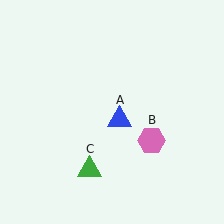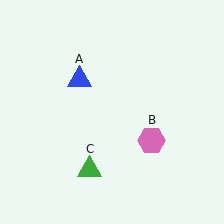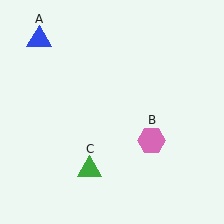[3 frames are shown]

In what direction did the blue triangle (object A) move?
The blue triangle (object A) moved up and to the left.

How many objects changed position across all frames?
1 object changed position: blue triangle (object A).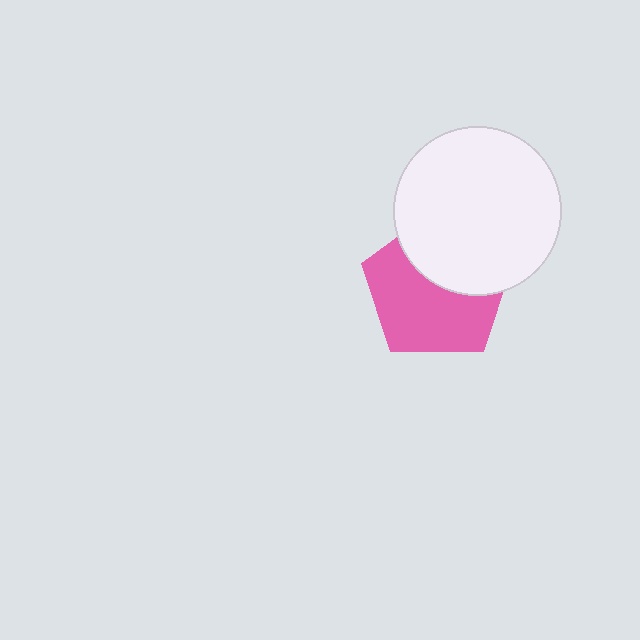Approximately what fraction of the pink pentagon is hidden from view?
Roughly 40% of the pink pentagon is hidden behind the white circle.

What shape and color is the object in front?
The object in front is a white circle.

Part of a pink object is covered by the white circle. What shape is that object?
It is a pentagon.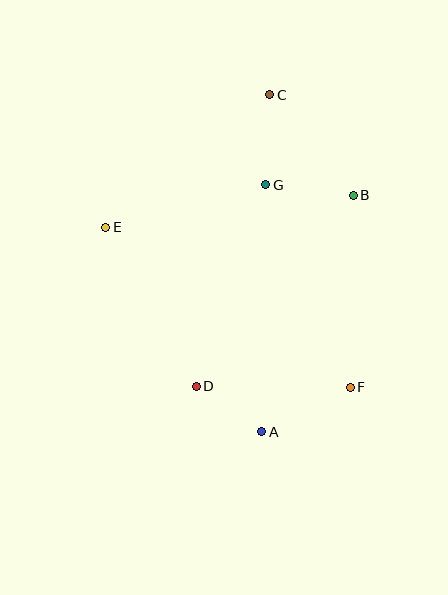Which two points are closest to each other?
Points A and D are closest to each other.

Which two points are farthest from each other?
Points A and C are farthest from each other.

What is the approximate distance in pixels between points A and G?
The distance between A and G is approximately 247 pixels.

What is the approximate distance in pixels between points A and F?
The distance between A and F is approximately 99 pixels.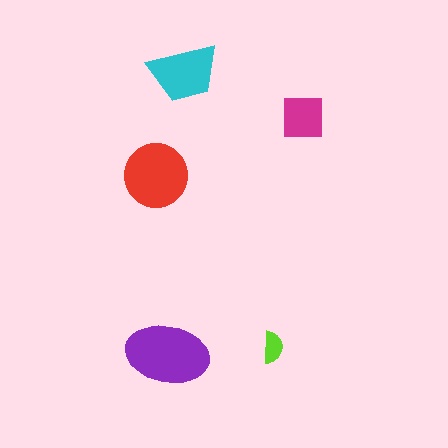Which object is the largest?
The purple ellipse.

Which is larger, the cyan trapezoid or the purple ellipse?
The purple ellipse.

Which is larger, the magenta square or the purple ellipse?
The purple ellipse.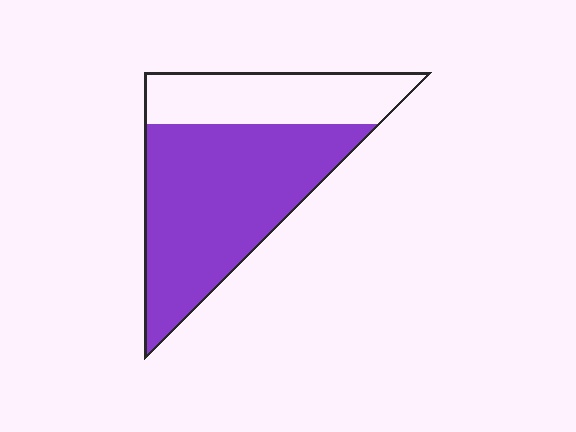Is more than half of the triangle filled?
Yes.